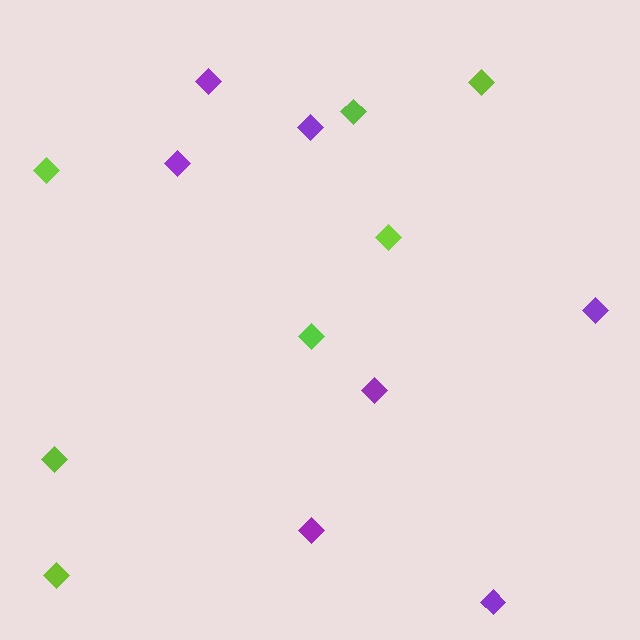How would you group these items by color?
There are 2 groups: one group of purple diamonds (7) and one group of lime diamonds (7).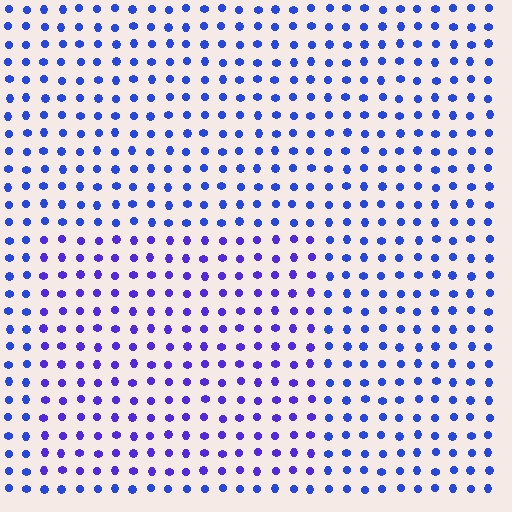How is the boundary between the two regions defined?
The boundary is defined purely by a slight shift in hue (about 25 degrees). Spacing, size, and orientation are identical on both sides.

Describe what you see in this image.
The image is filled with small blue elements in a uniform arrangement. A rectangle-shaped region is visible where the elements are tinted to a slightly different hue, forming a subtle color boundary.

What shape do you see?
I see a rectangle.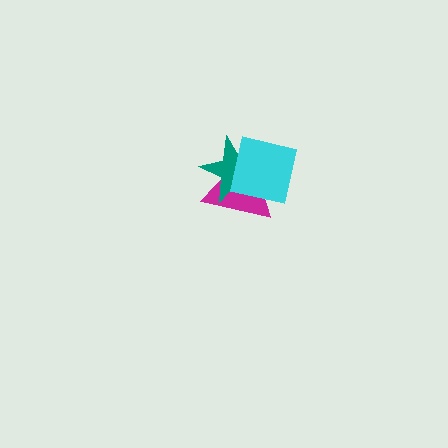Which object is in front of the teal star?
The cyan square is in front of the teal star.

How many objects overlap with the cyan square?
2 objects overlap with the cyan square.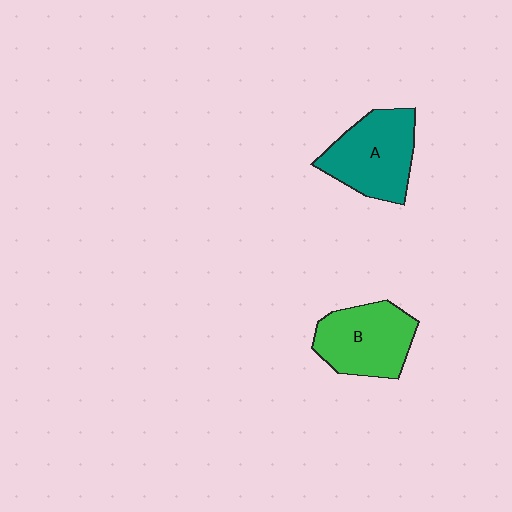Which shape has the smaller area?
Shape B (green).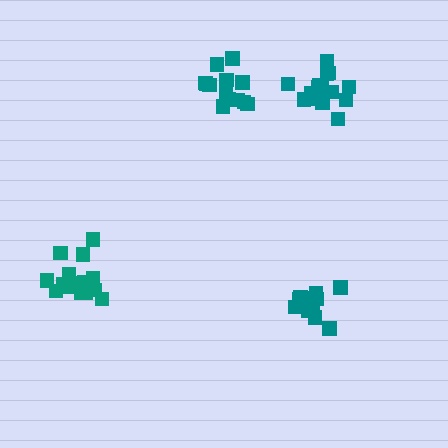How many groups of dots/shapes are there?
There are 4 groups.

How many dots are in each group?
Group 1: 17 dots, Group 2: 15 dots, Group 3: 18 dots, Group 4: 13 dots (63 total).